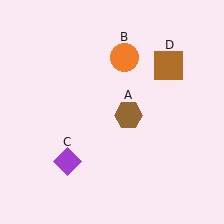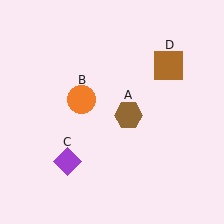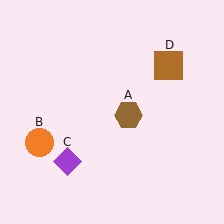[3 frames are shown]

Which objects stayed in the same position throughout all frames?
Brown hexagon (object A) and purple diamond (object C) and brown square (object D) remained stationary.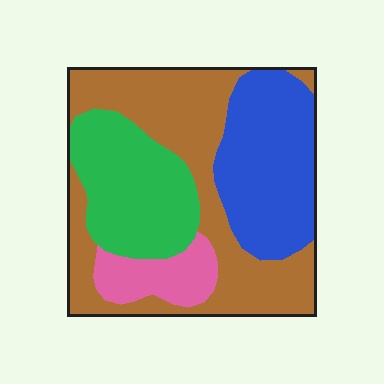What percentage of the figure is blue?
Blue covers 26% of the figure.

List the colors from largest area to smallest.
From largest to smallest: brown, blue, green, pink.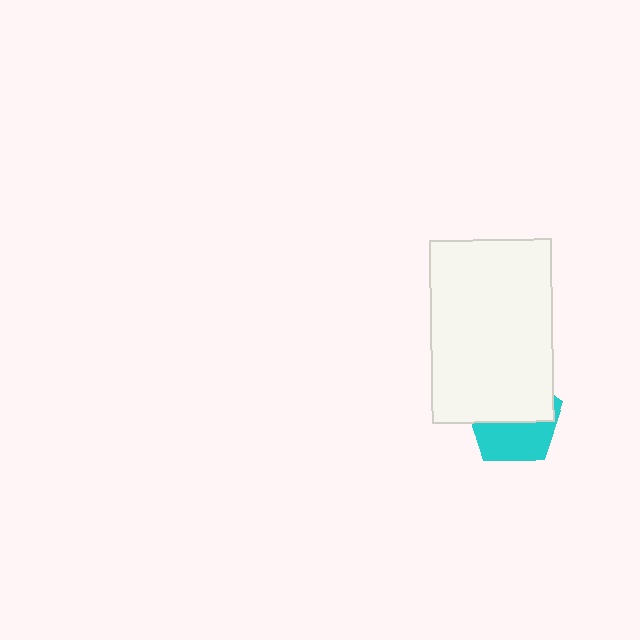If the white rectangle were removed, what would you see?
You would see the complete cyan pentagon.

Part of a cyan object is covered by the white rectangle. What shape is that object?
It is a pentagon.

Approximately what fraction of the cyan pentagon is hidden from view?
Roughly 54% of the cyan pentagon is hidden behind the white rectangle.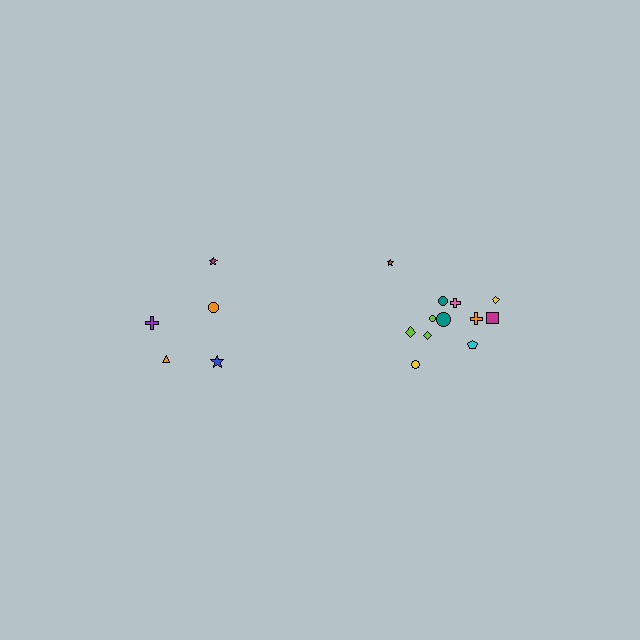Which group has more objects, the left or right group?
The right group.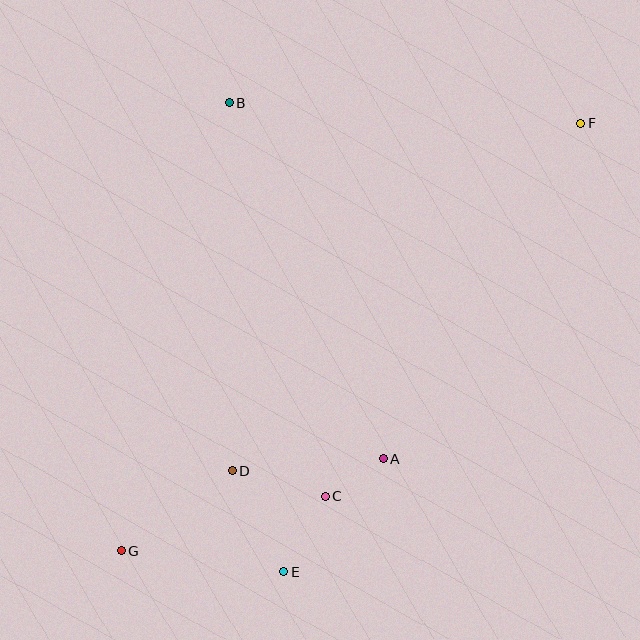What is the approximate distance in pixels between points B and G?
The distance between B and G is approximately 460 pixels.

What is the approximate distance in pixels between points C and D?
The distance between C and D is approximately 96 pixels.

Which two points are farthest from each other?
Points F and G are farthest from each other.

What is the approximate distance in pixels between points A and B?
The distance between A and B is approximately 387 pixels.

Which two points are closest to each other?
Points A and C are closest to each other.